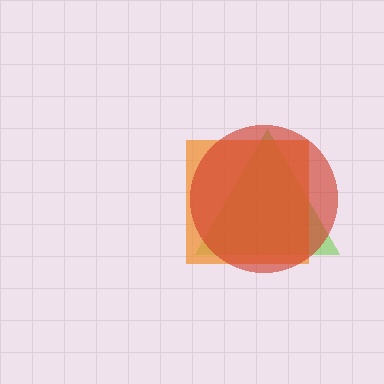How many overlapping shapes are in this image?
There are 3 overlapping shapes in the image.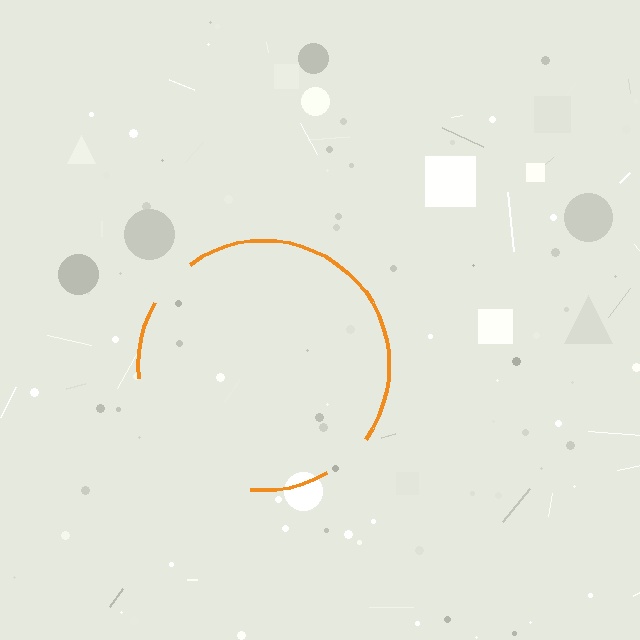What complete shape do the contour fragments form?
The contour fragments form a circle.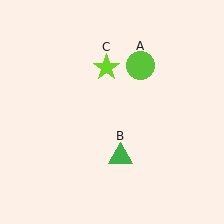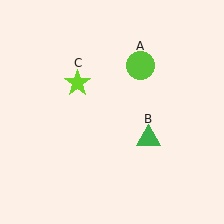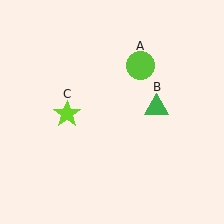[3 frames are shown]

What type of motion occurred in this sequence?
The green triangle (object B), lime star (object C) rotated counterclockwise around the center of the scene.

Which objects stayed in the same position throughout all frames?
Lime circle (object A) remained stationary.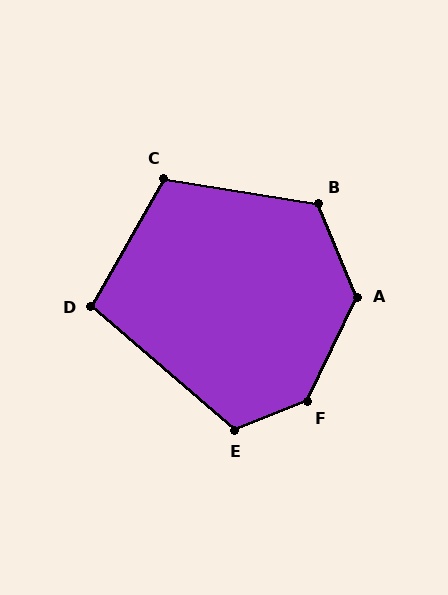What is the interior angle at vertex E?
Approximately 118 degrees (obtuse).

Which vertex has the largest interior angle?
F, at approximately 137 degrees.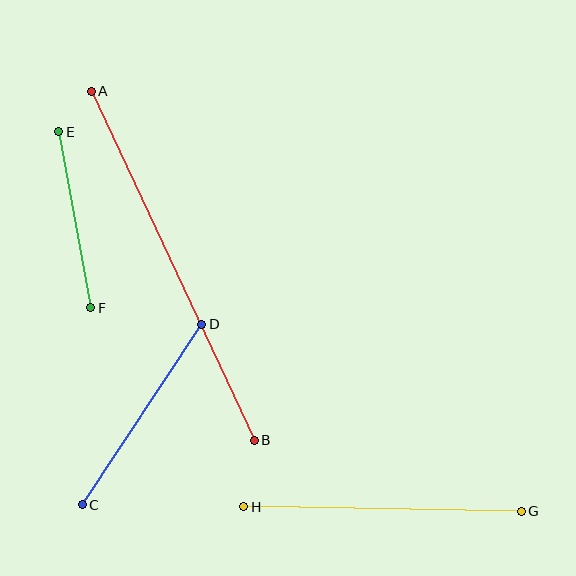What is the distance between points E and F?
The distance is approximately 179 pixels.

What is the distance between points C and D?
The distance is approximately 216 pixels.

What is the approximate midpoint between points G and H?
The midpoint is at approximately (382, 509) pixels.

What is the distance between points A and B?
The distance is approximately 385 pixels.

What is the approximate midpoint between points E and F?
The midpoint is at approximately (75, 220) pixels.